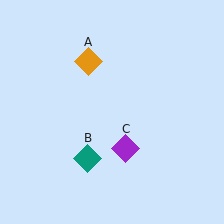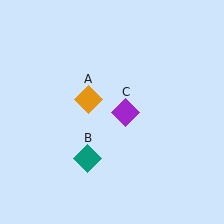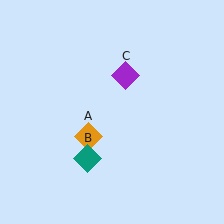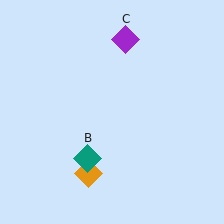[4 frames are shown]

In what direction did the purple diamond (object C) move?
The purple diamond (object C) moved up.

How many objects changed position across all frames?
2 objects changed position: orange diamond (object A), purple diamond (object C).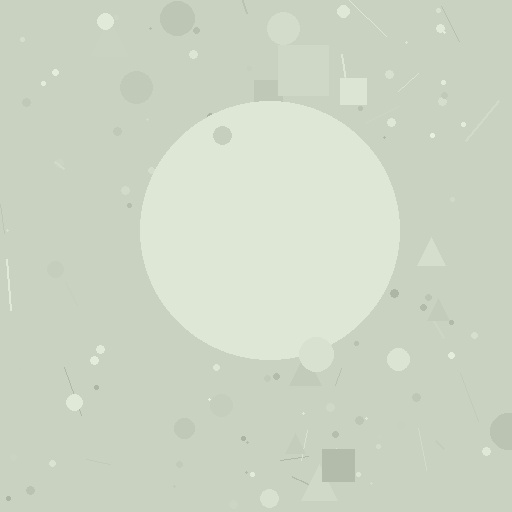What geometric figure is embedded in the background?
A circle is embedded in the background.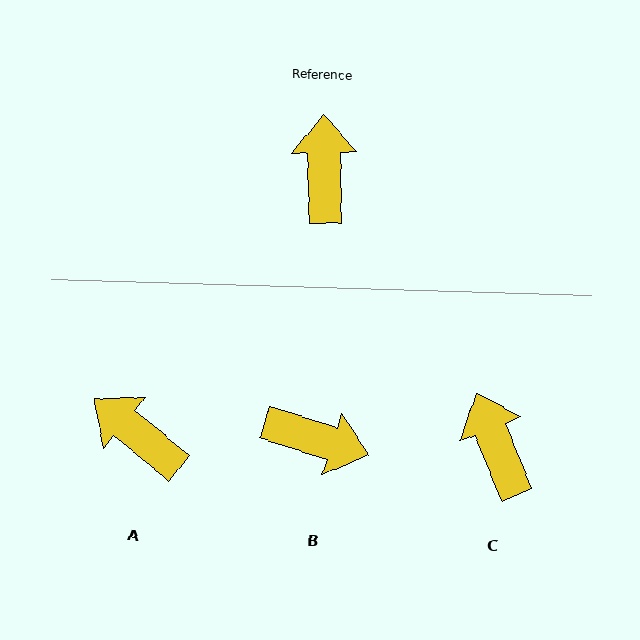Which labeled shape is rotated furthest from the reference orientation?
B, about 109 degrees away.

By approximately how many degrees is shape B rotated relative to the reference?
Approximately 109 degrees clockwise.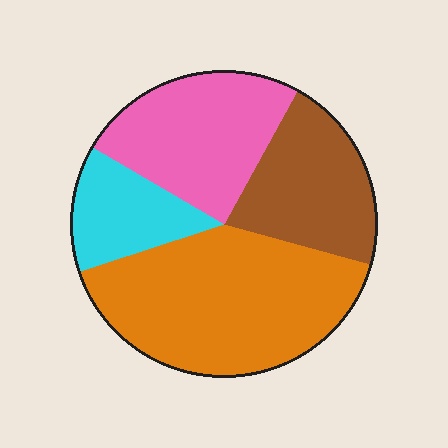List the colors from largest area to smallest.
From largest to smallest: orange, pink, brown, cyan.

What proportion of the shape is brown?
Brown takes up about one fifth (1/5) of the shape.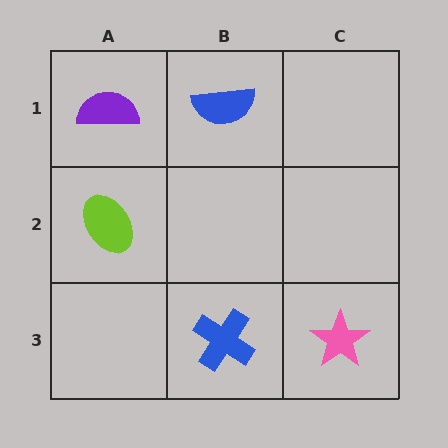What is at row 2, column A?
A lime ellipse.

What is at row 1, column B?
A blue semicircle.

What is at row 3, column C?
A pink star.